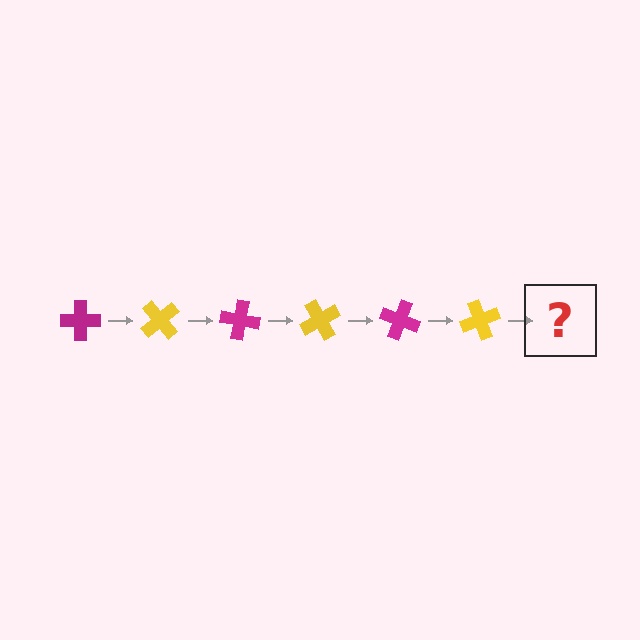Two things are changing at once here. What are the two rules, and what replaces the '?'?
The two rules are that it rotates 50 degrees each step and the color cycles through magenta and yellow. The '?' should be a magenta cross, rotated 300 degrees from the start.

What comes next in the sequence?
The next element should be a magenta cross, rotated 300 degrees from the start.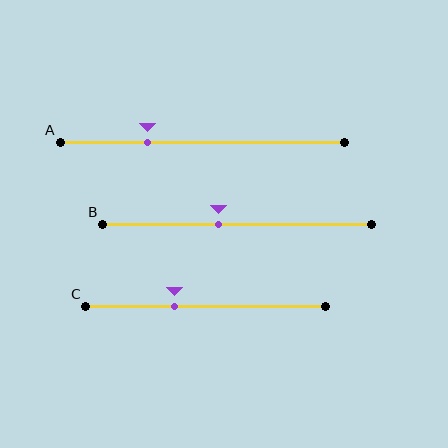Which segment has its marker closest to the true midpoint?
Segment B has its marker closest to the true midpoint.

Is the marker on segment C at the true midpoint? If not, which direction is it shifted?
No, the marker on segment C is shifted to the left by about 13% of the segment length.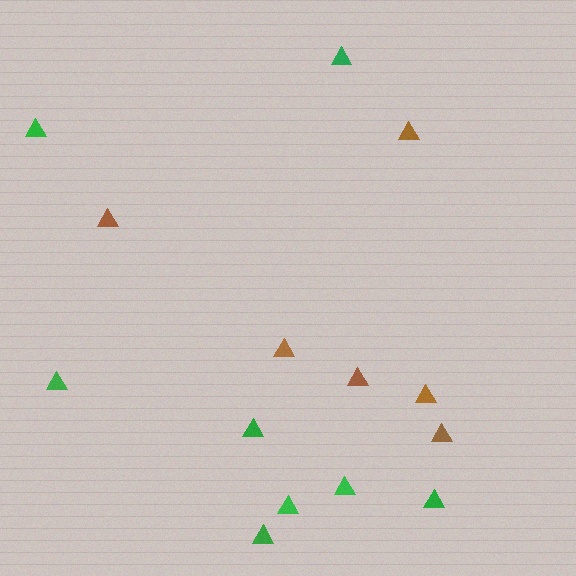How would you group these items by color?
There are 2 groups: one group of green triangles (8) and one group of brown triangles (6).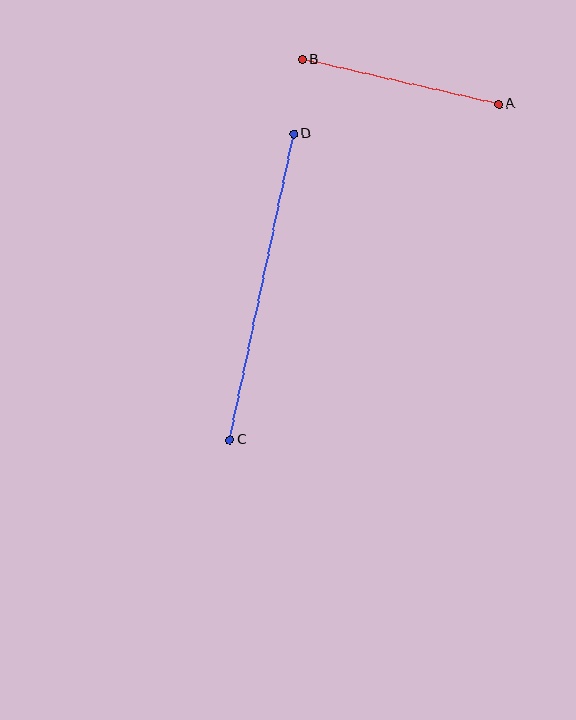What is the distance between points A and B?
The distance is approximately 201 pixels.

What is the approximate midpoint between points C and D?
The midpoint is at approximately (262, 287) pixels.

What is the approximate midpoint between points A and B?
The midpoint is at approximately (401, 82) pixels.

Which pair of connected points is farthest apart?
Points C and D are farthest apart.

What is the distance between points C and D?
The distance is approximately 312 pixels.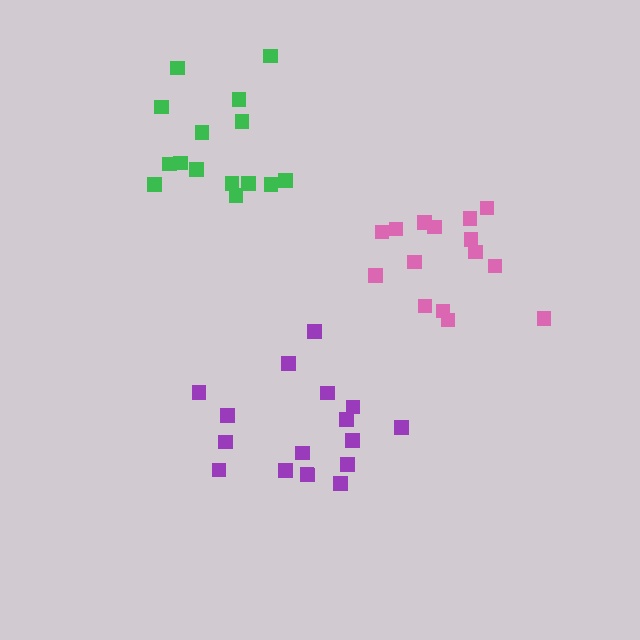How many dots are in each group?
Group 1: 15 dots, Group 2: 17 dots, Group 3: 15 dots (47 total).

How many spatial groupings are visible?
There are 3 spatial groupings.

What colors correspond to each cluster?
The clusters are colored: green, purple, pink.